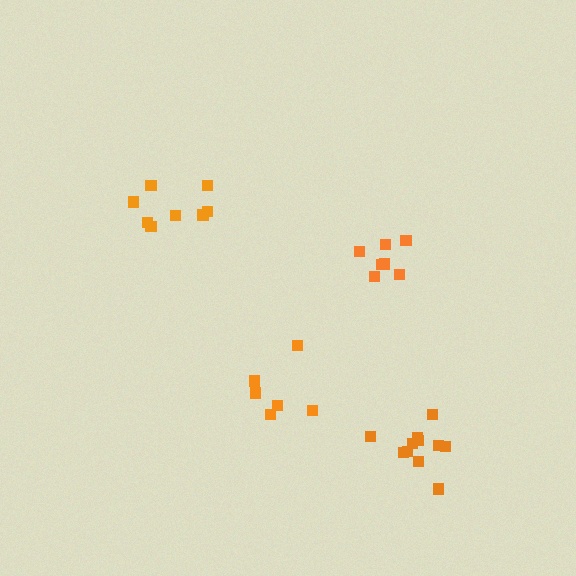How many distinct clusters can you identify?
There are 4 distinct clusters.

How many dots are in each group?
Group 1: 6 dots, Group 2: 8 dots, Group 3: 7 dots, Group 4: 11 dots (32 total).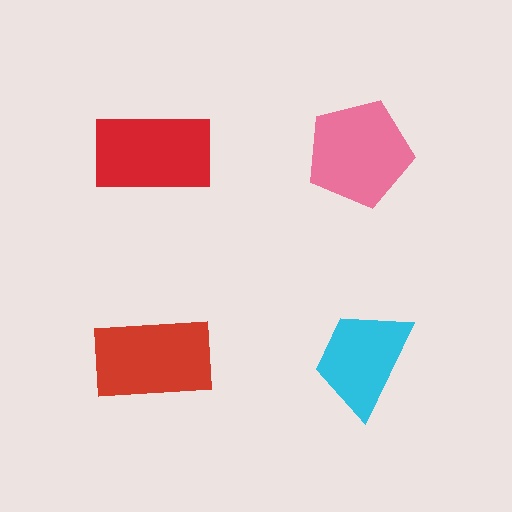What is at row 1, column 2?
A pink pentagon.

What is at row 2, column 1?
A red rectangle.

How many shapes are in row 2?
2 shapes.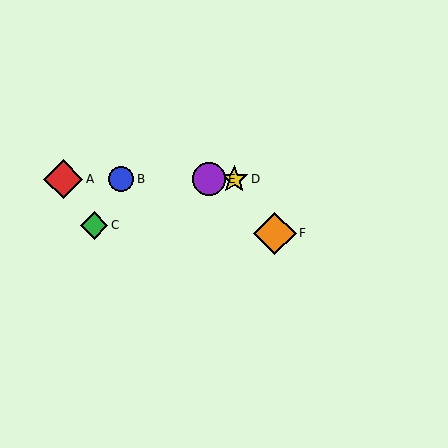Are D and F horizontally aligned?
No, D is at y≈179 and F is at y≈233.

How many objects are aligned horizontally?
4 objects (A, B, D, E) are aligned horizontally.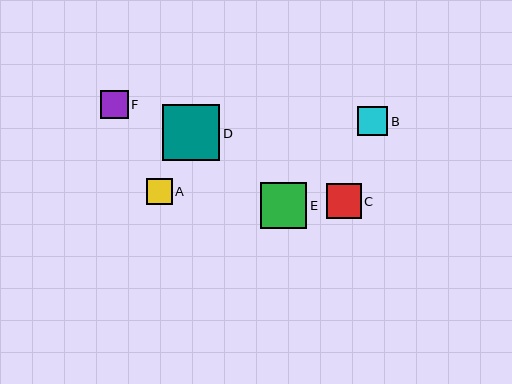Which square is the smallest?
Square A is the smallest with a size of approximately 26 pixels.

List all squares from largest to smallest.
From largest to smallest: D, E, C, B, F, A.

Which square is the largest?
Square D is the largest with a size of approximately 57 pixels.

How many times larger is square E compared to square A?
Square E is approximately 1.8 times the size of square A.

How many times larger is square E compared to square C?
Square E is approximately 1.3 times the size of square C.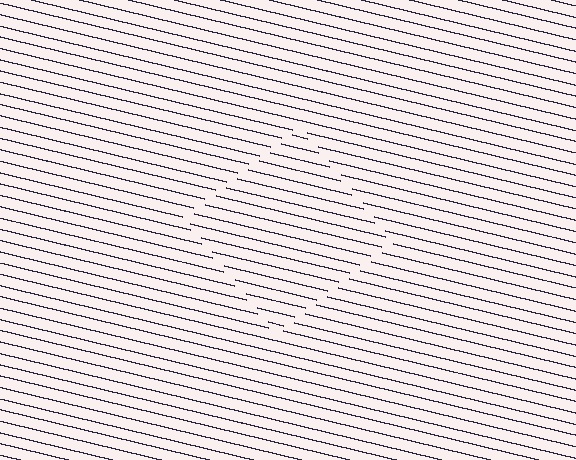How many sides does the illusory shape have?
4 sides — the line-ends trace a square.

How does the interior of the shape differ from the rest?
The interior of the shape contains the same grating, shifted by half a period — the contour is defined by the phase discontinuity where line-ends from the inner and outer gratings abut.